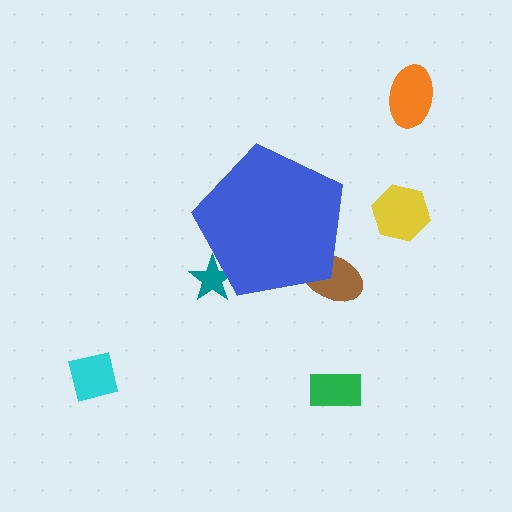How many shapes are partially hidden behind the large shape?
2 shapes are partially hidden.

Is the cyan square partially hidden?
No, the cyan square is fully visible.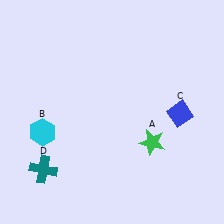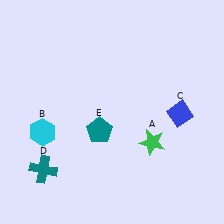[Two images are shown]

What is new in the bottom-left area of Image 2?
A teal pentagon (E) was added in the bottom-left area of Image 2.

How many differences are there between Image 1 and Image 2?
There is 1 difference between the two images.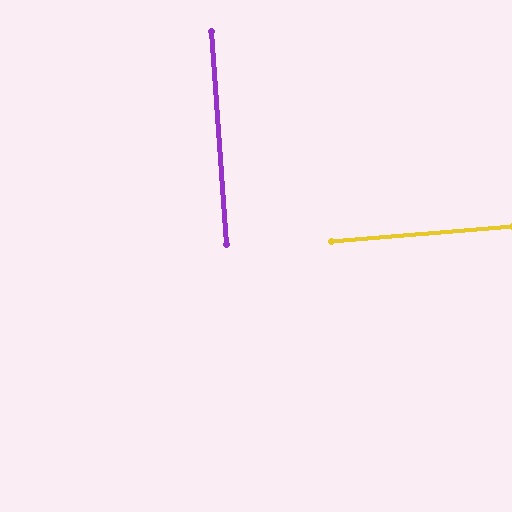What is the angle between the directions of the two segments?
Approximately 89 degrees.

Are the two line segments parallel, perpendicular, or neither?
Perpendicular — they meet at approximately 89°.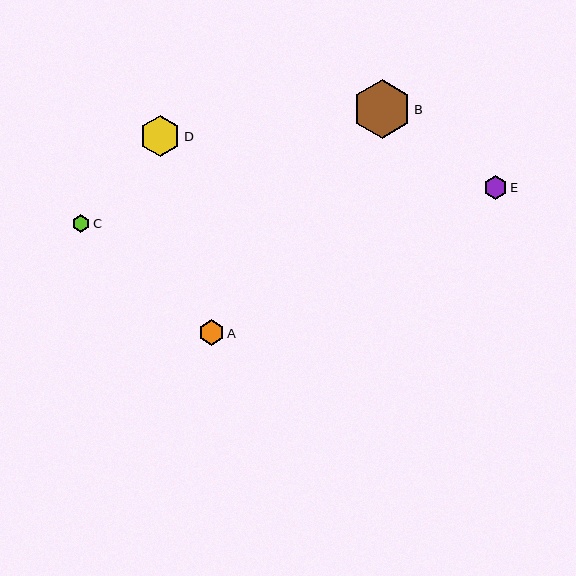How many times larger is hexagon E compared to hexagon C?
Hexagon E is approximately 1.4 times the size of hexagon C.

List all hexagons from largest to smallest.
From largest to smallest: B, D, A, E, C.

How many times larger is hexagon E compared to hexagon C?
Hexagon E is approximately 1.4 times the size of hexagon C.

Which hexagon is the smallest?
Hexagon C is the smallest with a size of approximately 17 pixels.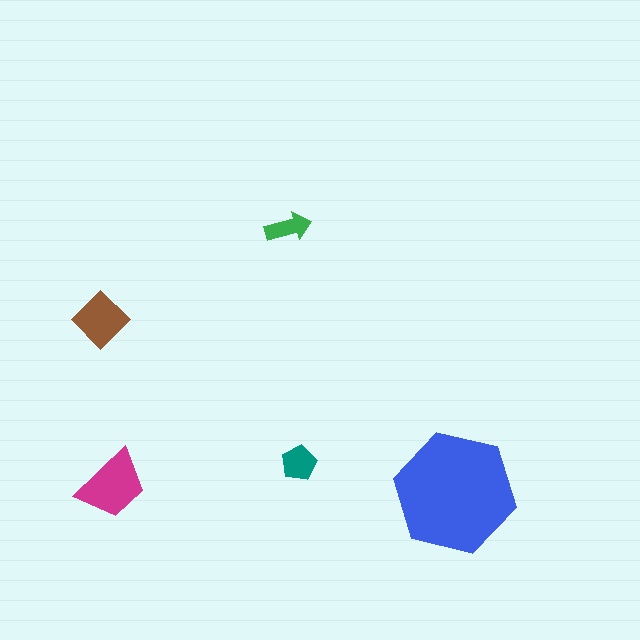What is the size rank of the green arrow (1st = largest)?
5th.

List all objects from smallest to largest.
The green arrow, the teal pentagon, the brown diamond, the magenta trapezoid, the blue hexagon.